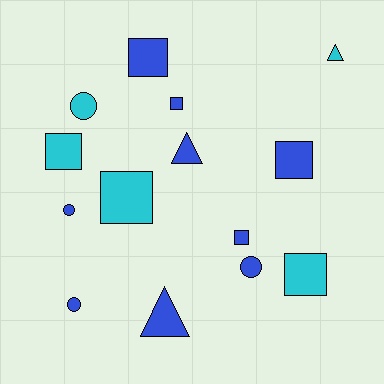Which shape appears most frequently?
Square, with 7 objects.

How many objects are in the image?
There are 14 objects.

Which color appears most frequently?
Blue, with 9 objects.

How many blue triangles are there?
There are 2 blue triangles.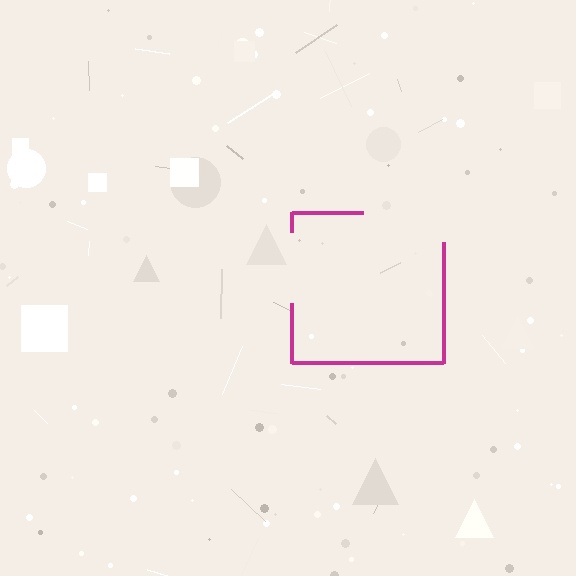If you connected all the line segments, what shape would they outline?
They would outline a square.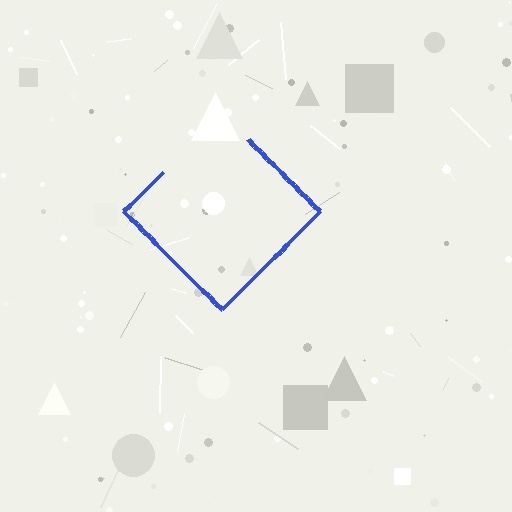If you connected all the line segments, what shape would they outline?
They would outline a diamond.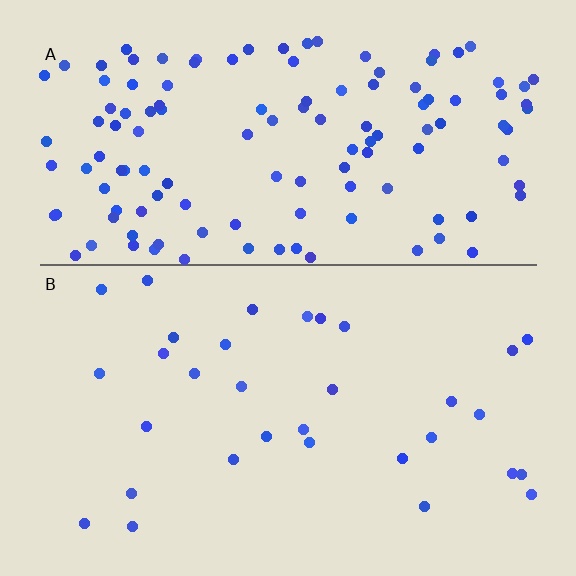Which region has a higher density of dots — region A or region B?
A (the top).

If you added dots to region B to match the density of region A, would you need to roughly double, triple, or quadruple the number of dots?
Approximately quadruple.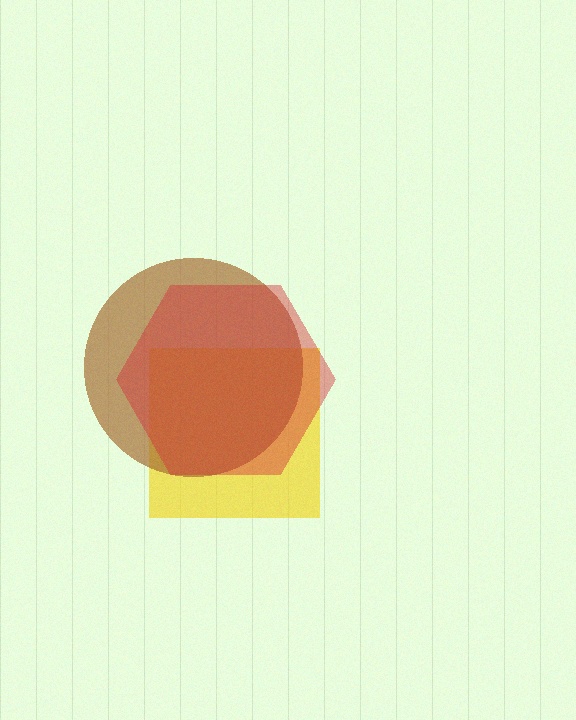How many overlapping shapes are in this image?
There are 3 overlapping shapes in the image.